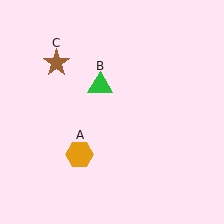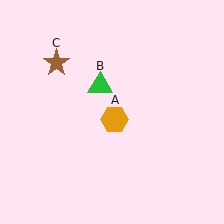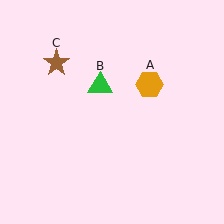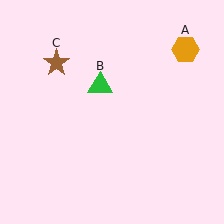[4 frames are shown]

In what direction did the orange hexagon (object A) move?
The orange hexagon (object A) moved up and to the right.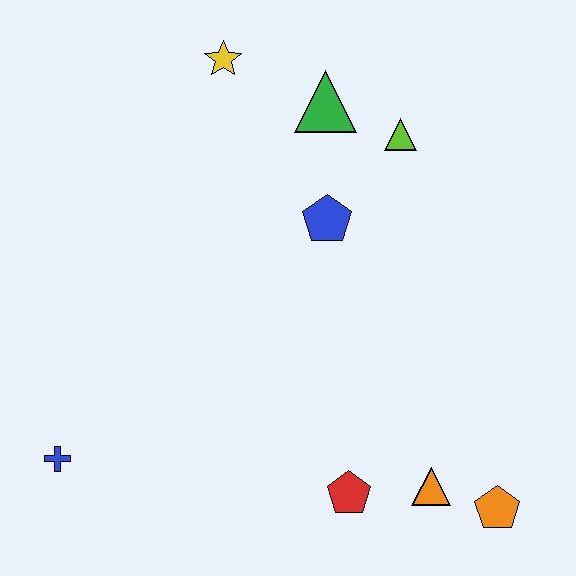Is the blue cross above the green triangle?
No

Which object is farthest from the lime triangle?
The blue cross is farthest from the lime triangle.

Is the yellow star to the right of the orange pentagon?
No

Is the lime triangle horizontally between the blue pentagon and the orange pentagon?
Yes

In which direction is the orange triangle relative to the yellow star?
The orange triangle is below the yellow star.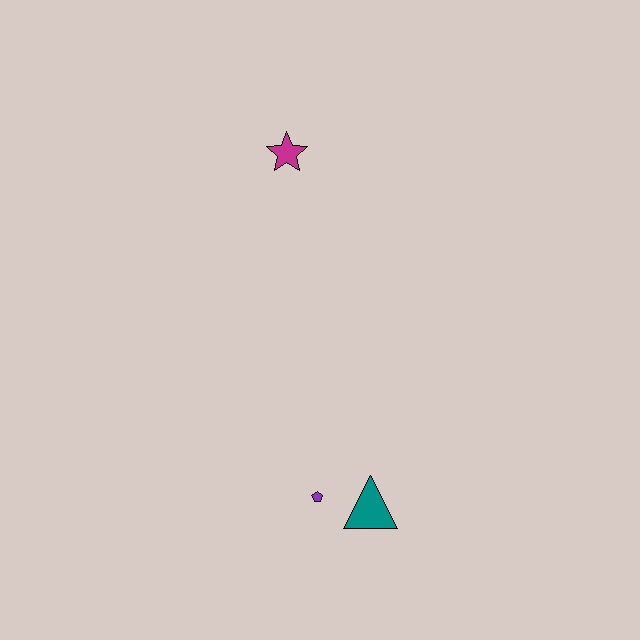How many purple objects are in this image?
There is 1 purple object.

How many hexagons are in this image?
There are no hexagons.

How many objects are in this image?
There are 3 objects.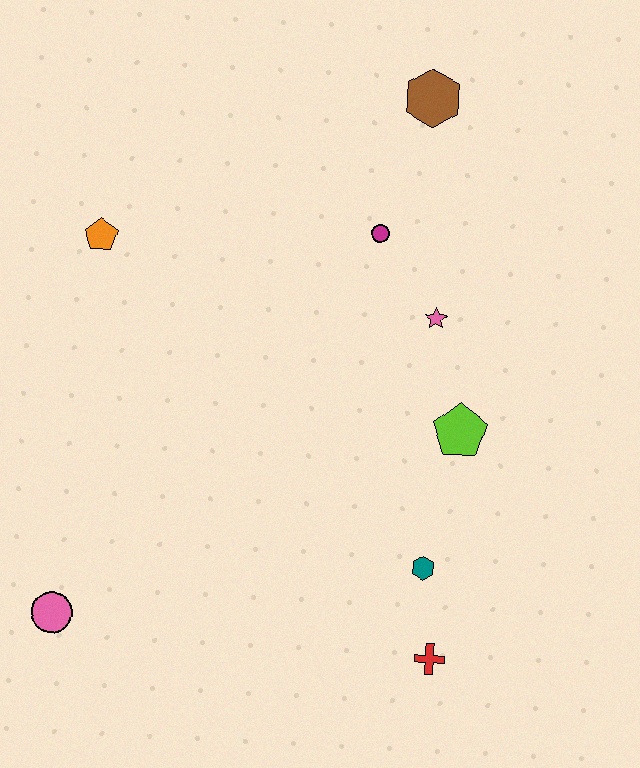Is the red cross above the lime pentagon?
No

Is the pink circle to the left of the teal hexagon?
Yes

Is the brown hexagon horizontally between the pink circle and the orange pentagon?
No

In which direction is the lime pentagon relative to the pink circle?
The lime pentagon is to the right of the pink circle.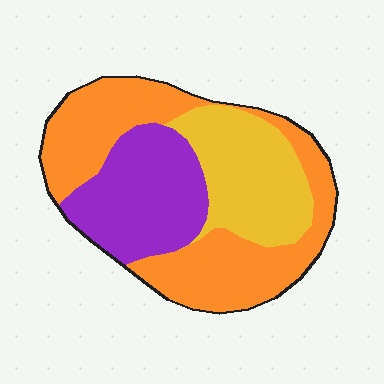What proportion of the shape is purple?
Purple covers about 30% of the shape.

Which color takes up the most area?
Orange, at roughly 45%.